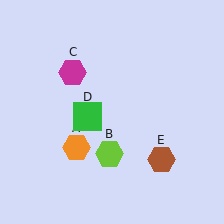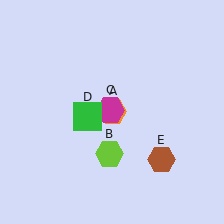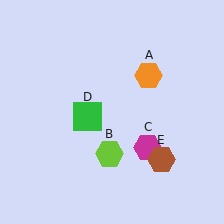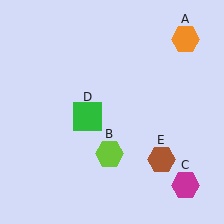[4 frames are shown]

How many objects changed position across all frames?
2 objects changed position: orange hexagon (object A), magenta hexagon (object C).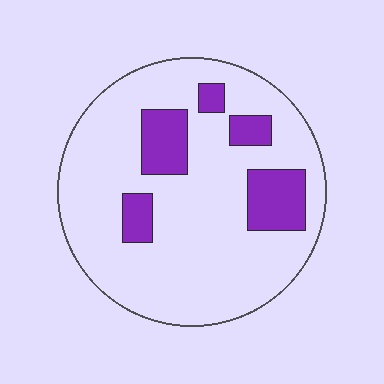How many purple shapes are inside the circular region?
5.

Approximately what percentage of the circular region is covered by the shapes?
Approximately 20%.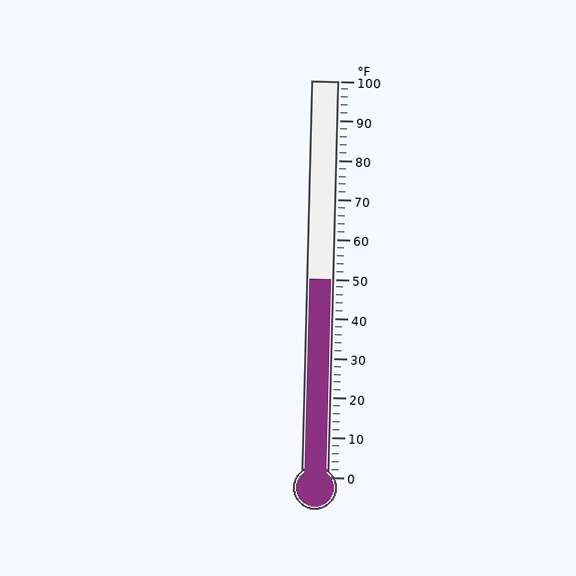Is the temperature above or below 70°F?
The temperature is below 70°F.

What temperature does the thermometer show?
The thermometer shows approximately 50°F.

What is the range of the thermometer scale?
The thermometer scale ranges from 0°F to 100°F.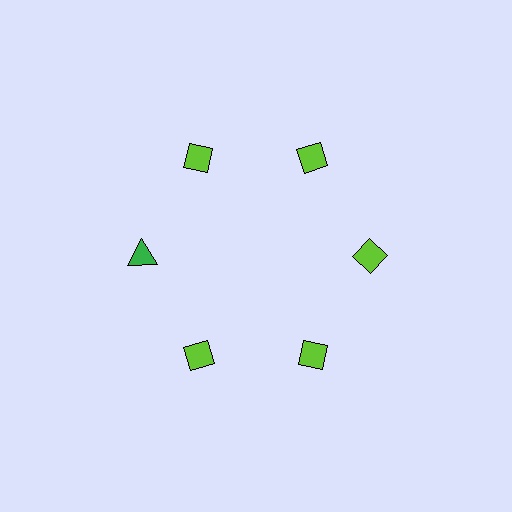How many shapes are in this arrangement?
There are 6 shapes arranged in a ring pattern.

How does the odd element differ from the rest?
It differs in both color (green instead of lime) and shape (triangle instead of diamond).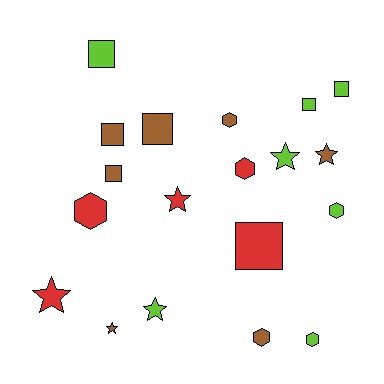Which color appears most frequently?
Brown, with 7 objects.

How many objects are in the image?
There are 19 objects.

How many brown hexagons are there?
There are 2 brown hexagons.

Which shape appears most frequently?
Square, with 7 objects.